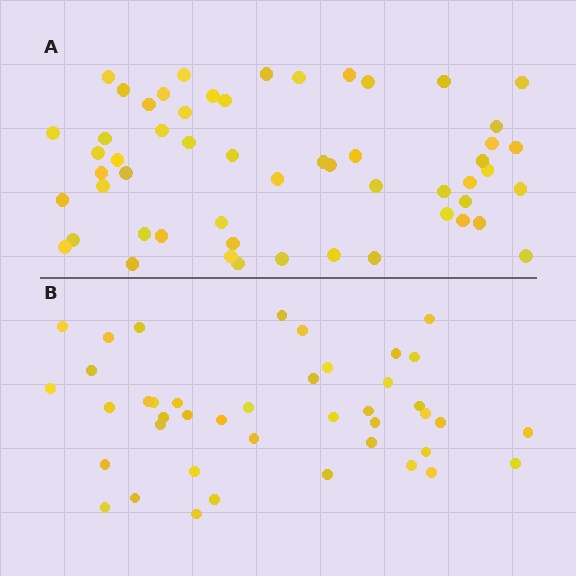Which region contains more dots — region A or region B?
Region A (the top region) has more dots.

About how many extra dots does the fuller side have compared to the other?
Region A has approximately 15 more dots than region B.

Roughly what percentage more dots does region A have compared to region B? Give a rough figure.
About 30% more.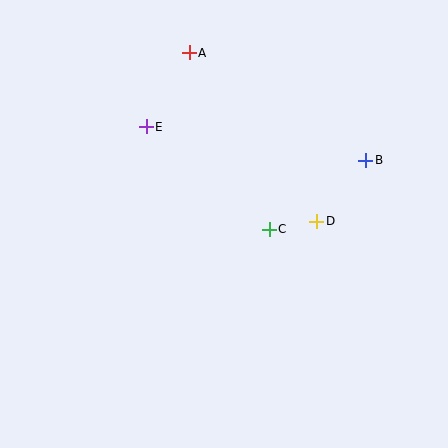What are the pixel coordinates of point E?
Point E is at (146, 127).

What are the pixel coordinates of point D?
Point D is at (317, 221).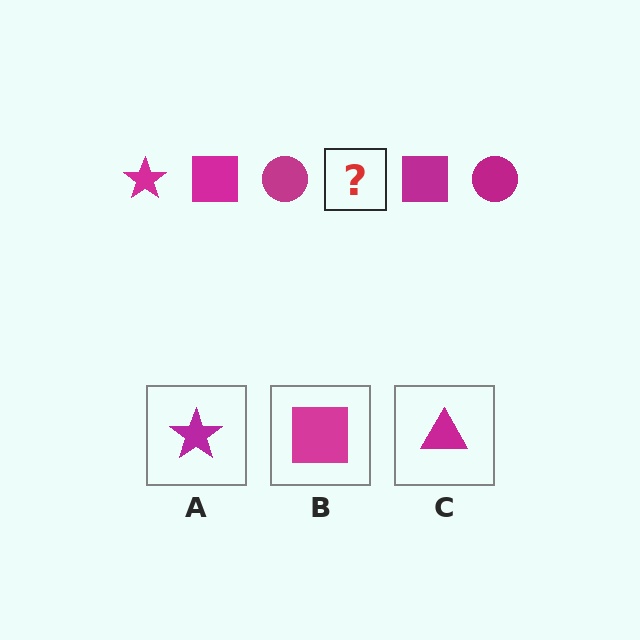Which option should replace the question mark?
Option A.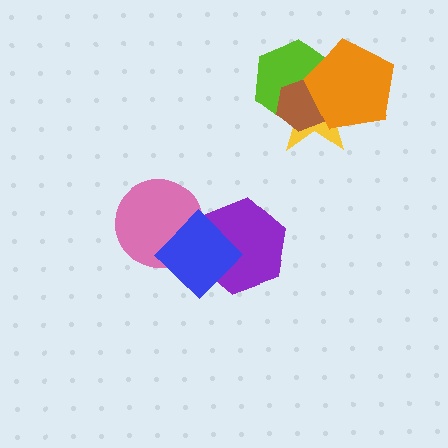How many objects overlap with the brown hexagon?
3 objects overlap with the brown hexagon.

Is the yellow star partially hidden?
Yes, it is partially covered by another shape.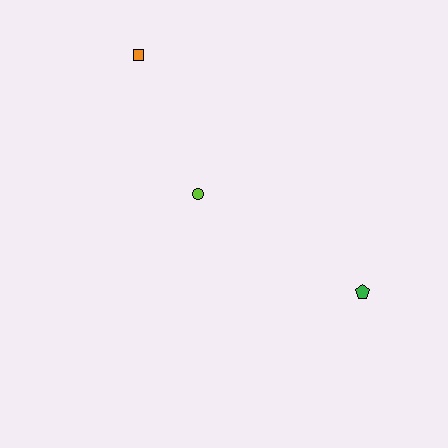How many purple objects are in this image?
There are no purple objects.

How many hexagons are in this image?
There are no hexagons.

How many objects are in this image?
There are 3 objects.